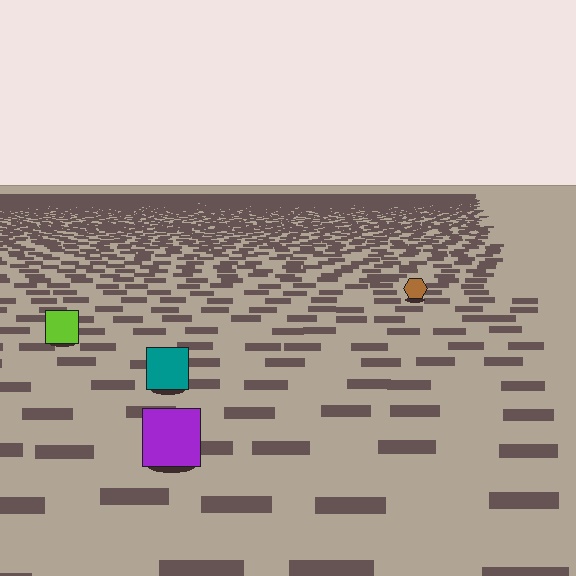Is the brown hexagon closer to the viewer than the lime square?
No. The lime square is closer — you can tell from the texture gradient: the ground texture is coarser near it.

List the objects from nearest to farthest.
From nearest to farthest: the purple square, the teal square, the lime square, the brown hexagon.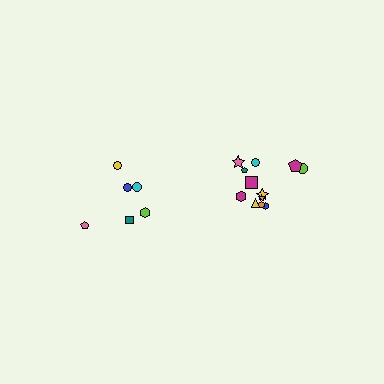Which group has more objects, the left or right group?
The right group.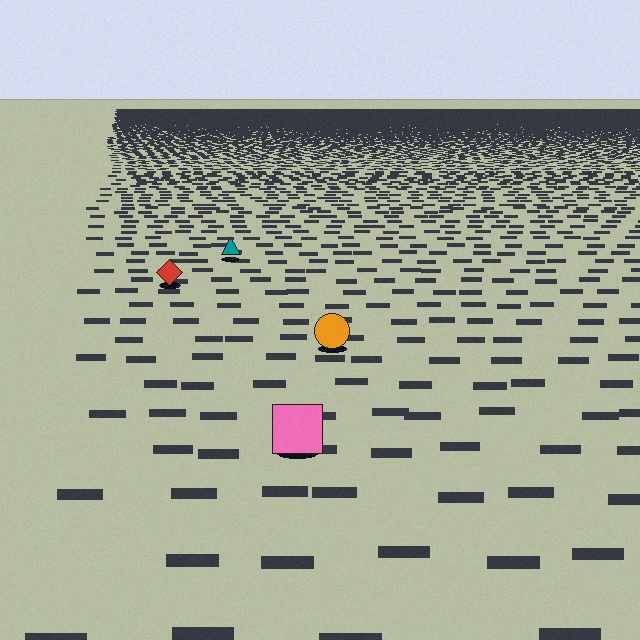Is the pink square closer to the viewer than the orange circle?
Yes. The pink square is closer — you can tell from the texture gradient: the ground texture is coarser near it.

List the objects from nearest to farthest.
From nearest to farthest: the pink square, the orange circle, the red diamond, the teal triangle.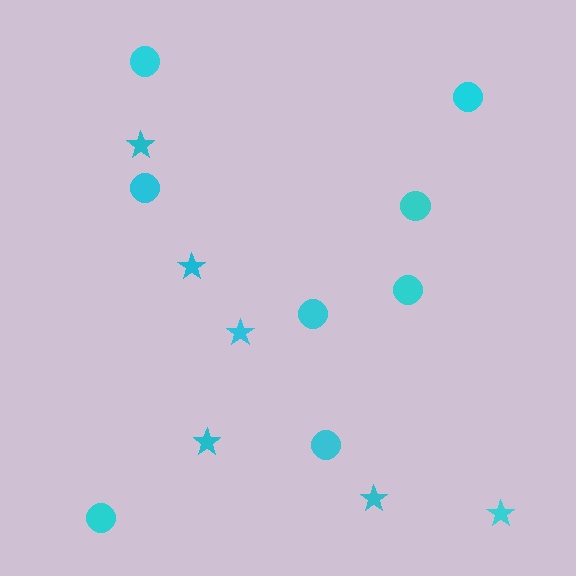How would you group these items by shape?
There are 2 groups: one group of circles (8) and one group of stars (6).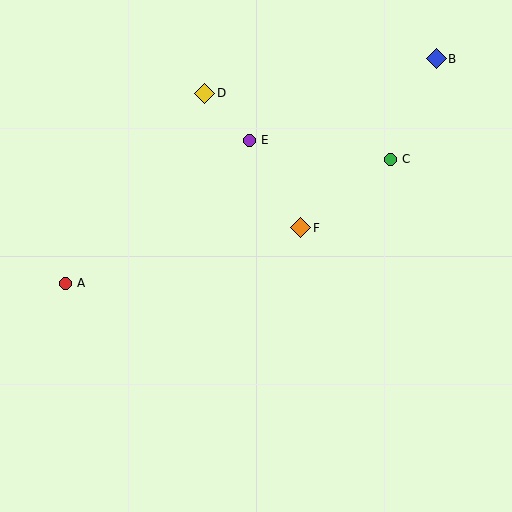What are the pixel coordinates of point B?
Point B is at (436, 59).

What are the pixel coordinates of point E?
Point E is at (249, 140).